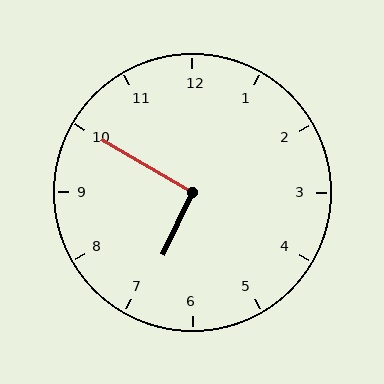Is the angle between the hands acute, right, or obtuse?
It is right.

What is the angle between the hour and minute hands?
Approximately 95 degrees.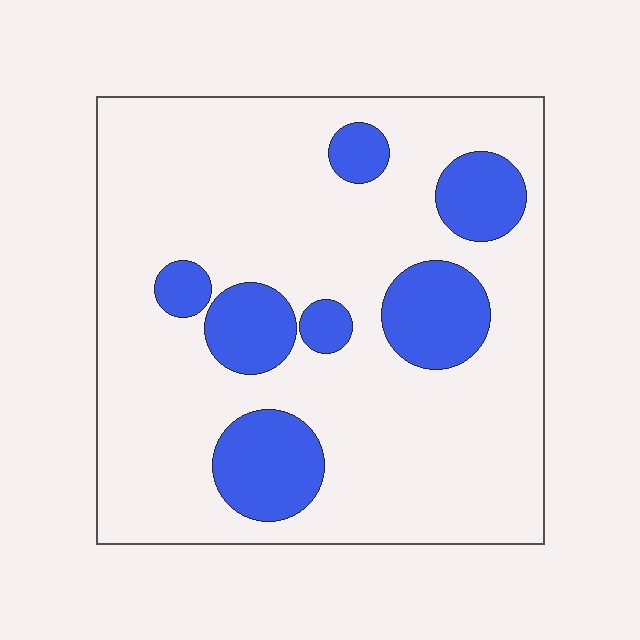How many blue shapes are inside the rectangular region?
7.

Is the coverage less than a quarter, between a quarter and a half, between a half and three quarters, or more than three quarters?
Less than a quarter.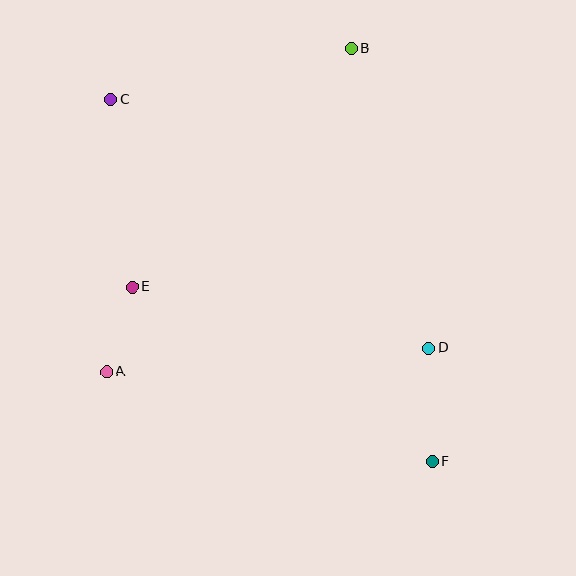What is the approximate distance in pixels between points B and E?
The distance between B and E is approximately 324 pixels.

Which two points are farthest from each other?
Points C and F are farthest from each other.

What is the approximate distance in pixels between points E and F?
The distance between E and F is approximately 347 pixels.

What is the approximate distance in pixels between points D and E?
The distance between D and E is approximately 302 pixels.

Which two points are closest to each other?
Points A and E are closest to each other.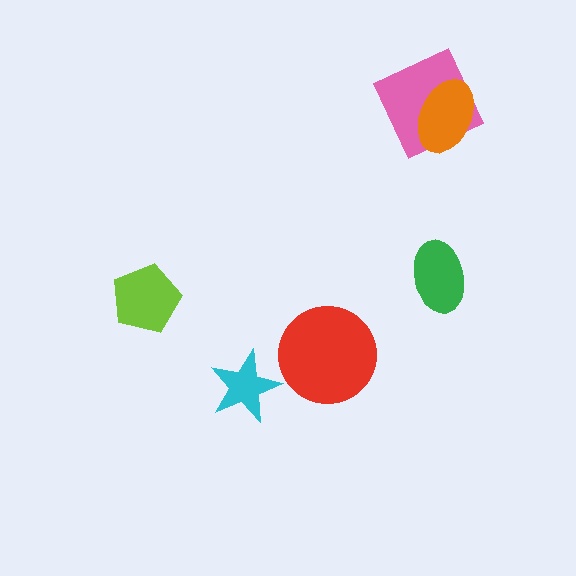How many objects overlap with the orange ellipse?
1 object overlaps with the orange ellipse.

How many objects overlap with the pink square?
1 object overlaps with the pink square.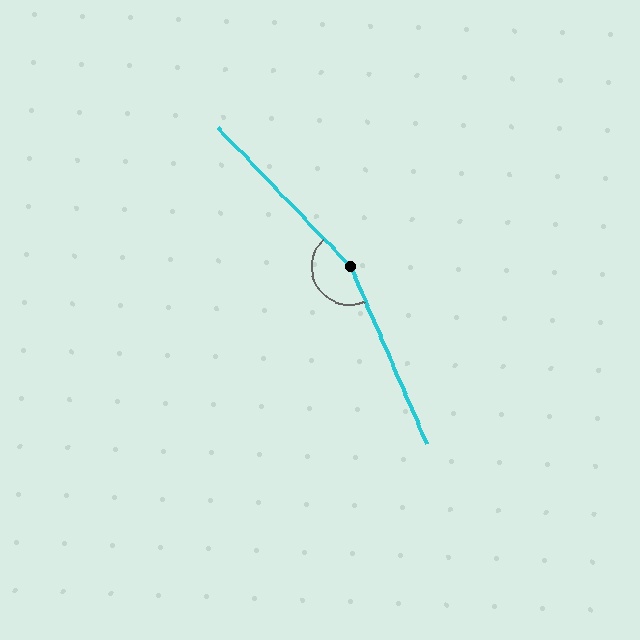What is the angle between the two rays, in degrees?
Approximately 160 degrees.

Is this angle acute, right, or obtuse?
It is obtuse.